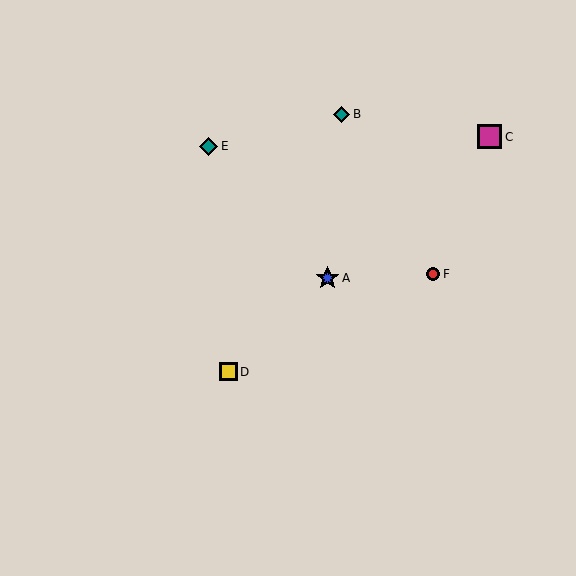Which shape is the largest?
The magenta square (labeled C) is the largest.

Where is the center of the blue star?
The center of the blue star is at (328, 278).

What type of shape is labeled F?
Shape F is a red circle.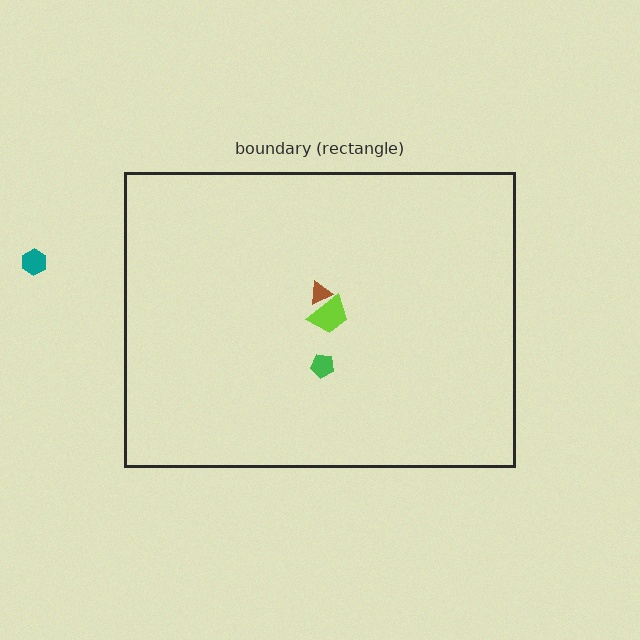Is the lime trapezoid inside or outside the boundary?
Inside.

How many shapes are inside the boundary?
3 inside, 1 outside.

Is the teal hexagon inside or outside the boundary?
Outside.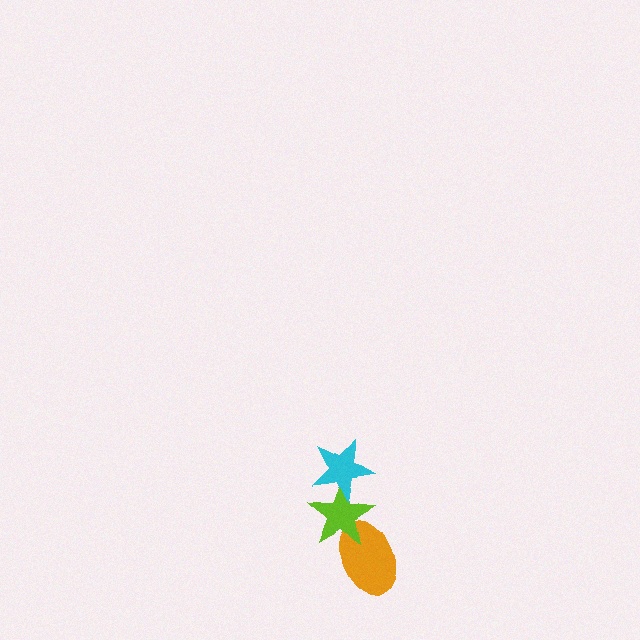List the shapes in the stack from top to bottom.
From top to bottom: the cyan star, the lime star, the orange ellipse.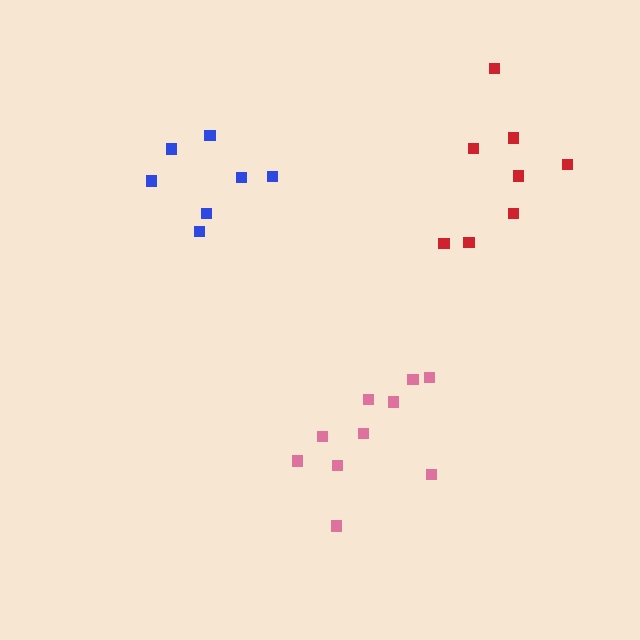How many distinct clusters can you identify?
There are 3 distinct clusters.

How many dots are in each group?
Group 1: 10 dots, Group 2: 8 dots, Group 3: 7 dots (25 total).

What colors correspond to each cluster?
The clusters are colored: pink, red, blue.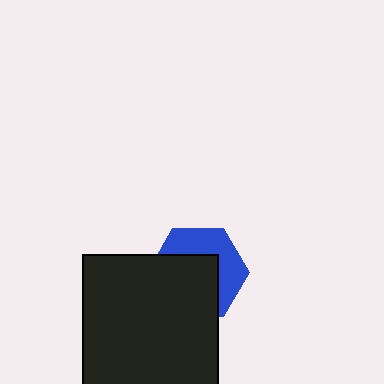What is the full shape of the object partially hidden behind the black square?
The partially hidden object is a blue hexagon.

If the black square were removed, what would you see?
You would see the complete blue hexagon.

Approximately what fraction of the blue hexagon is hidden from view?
Roughly 57% of the blue hexagon is hidden behind the black square.